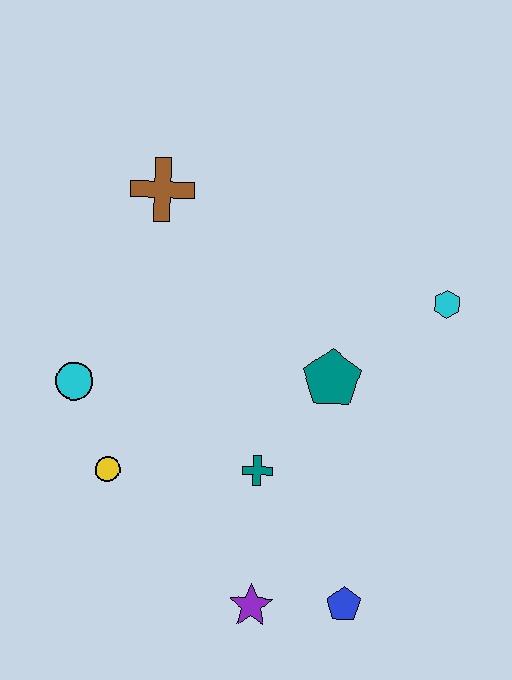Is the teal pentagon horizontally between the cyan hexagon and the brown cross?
Yes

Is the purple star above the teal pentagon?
No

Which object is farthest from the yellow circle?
The cyan hexagon is farthest from the yellow circle.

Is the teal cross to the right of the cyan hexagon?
No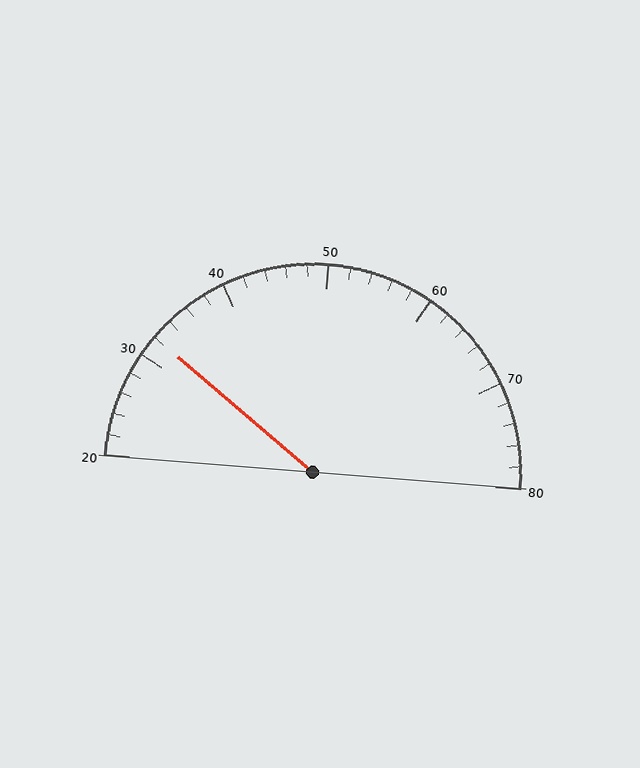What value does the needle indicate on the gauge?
The needle indicates approximately 32.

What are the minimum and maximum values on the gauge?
The gauge ranges from 20 to 80.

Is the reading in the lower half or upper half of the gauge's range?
The reading is in the lower half of the range (20 to 80).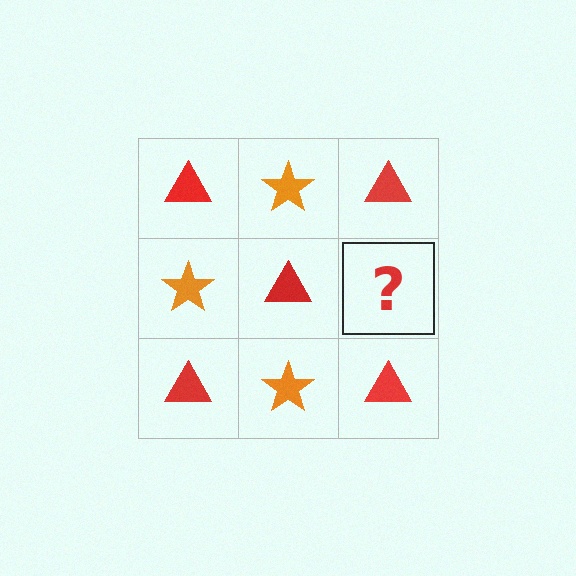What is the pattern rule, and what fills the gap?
The rule is that it alternates red triangle and orange star in a checkerboard pattern. The gap should be filled with an orange star.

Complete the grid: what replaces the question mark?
The question mark should be replaced with an orange star.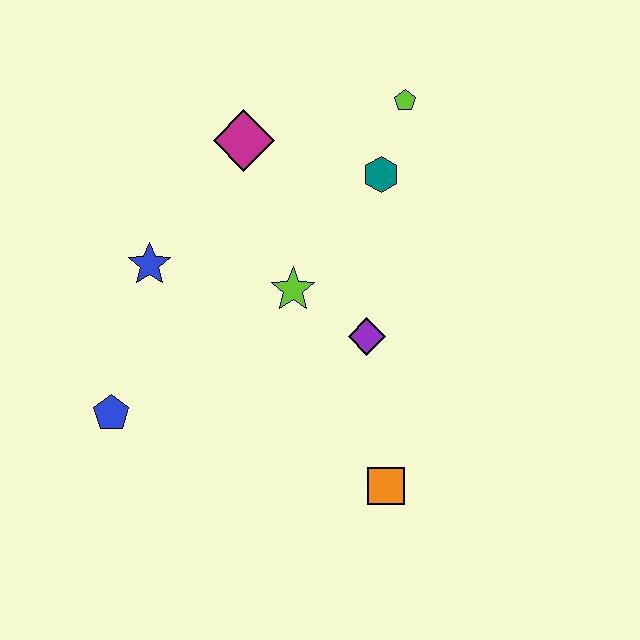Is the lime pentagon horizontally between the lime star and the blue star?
No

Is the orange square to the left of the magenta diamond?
No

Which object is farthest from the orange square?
The lime pentagon is farthest from the orange square.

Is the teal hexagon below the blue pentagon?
No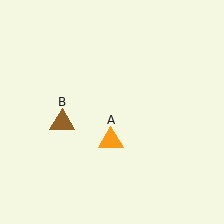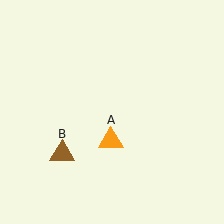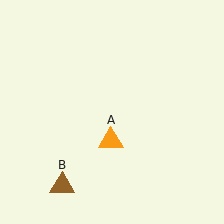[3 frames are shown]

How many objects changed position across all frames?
1 object changed position: brown triangle (object B).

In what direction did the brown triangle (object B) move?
The brown triangle (object B) moved down.